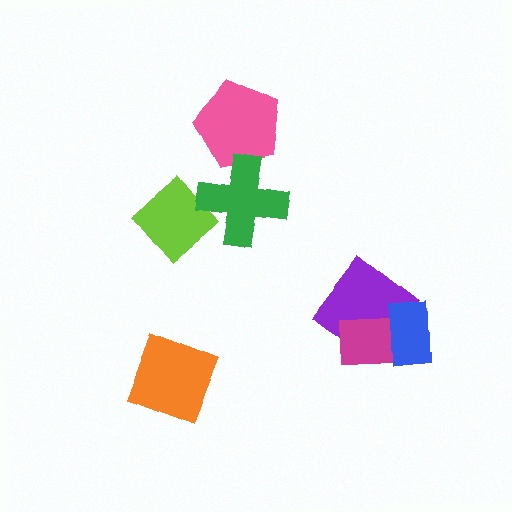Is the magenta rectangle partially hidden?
Yes, it is partially covered by another shape.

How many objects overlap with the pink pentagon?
1 object overlaps with the pink pentagon.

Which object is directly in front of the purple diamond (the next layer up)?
The magenta rectangle is directly in front of the purple diamond.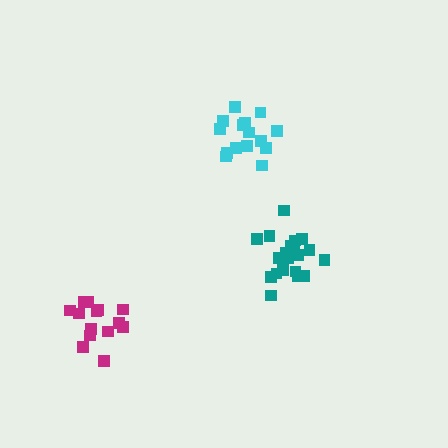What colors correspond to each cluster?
The clusters are colored: cyan, magenta, teal.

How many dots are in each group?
Group 1: 16 dots, Group 2: 14 dots, Group 3: 20 dots (50 total).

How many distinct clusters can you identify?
There are 3 distinct clusters.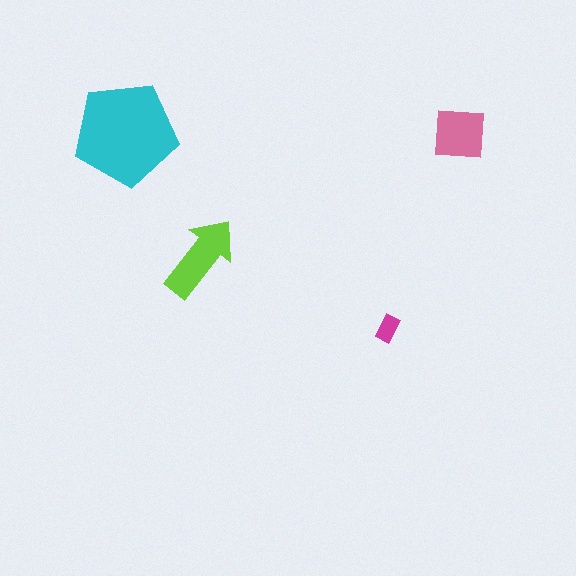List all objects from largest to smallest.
The cyan pentagon, the lime arrow, the pink square, the magenta rectangle.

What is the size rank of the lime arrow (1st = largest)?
2nd.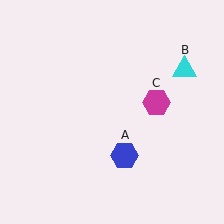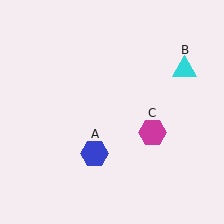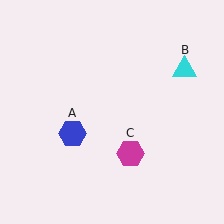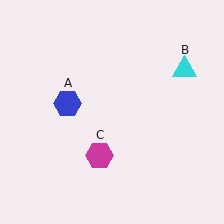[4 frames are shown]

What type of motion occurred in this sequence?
The blue hexagon (object A), magenta hexagon (object C) rotated clockwise around the center of the scene.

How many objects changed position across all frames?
2 objects changed position: blue hexagon (object A), magenta hexagon (object C).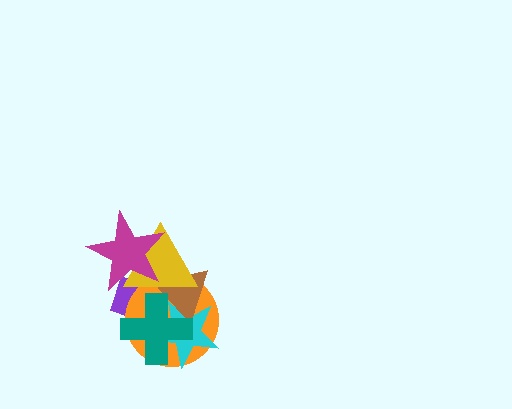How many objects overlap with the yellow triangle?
5 objects overlap with the yellow triangle.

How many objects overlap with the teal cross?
5 objects overlap with the teal cross.